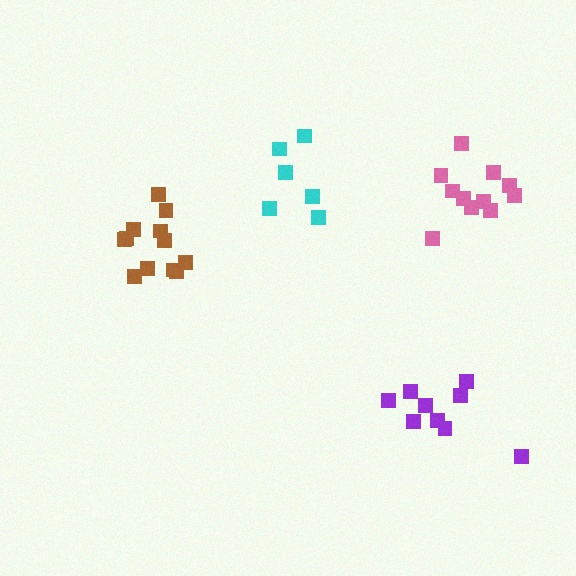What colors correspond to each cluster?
The clusters are colored: cyan, pink, brown, purple.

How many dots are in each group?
Group 1: 6 dots, Group 2: 11 dots, Group 3: 12 dots, Group 4: 9 dots (38 total).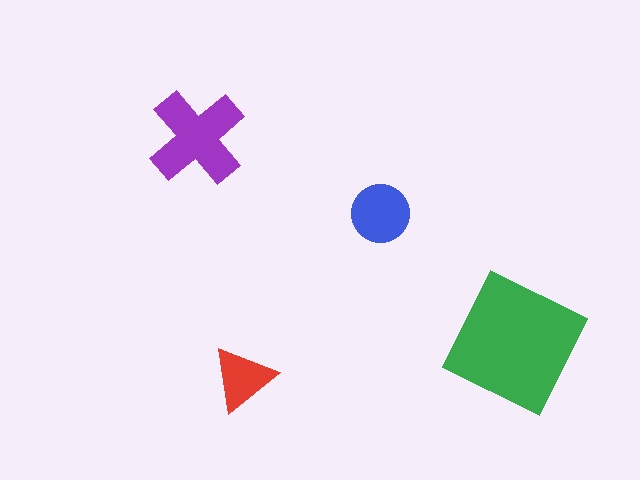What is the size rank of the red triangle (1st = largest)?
4th.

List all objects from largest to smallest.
The green square, the purple cross, the blue circle, the red triangle.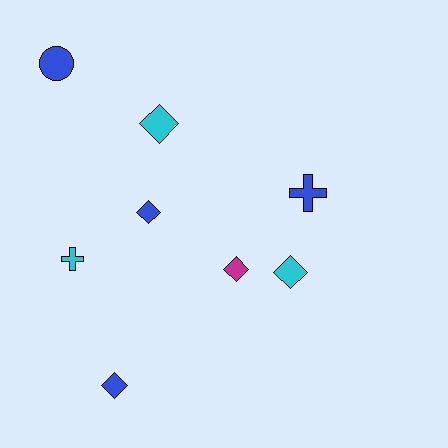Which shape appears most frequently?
Diamond, with 5 objects.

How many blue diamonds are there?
There are 2 blue diamonds.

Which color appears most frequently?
Blue, with 4 objects.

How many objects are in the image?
There are 8 objects.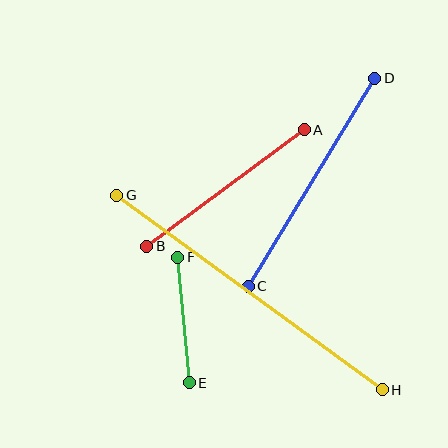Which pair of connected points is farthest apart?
Points G and H are farthest apart.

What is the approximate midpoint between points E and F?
The midpoint is at approximately (183, 320) pixels.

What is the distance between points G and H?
The distance is approximately 329 pixels.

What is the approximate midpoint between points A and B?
The midpoint is at approximately (226, 188) pixels.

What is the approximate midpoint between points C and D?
The midpoint is at approximately (312, 182) pixels.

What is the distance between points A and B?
The distance is approximately 196 pixels.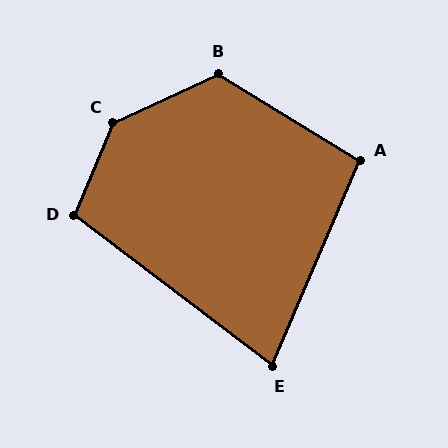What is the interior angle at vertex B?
Approximately 124 degrees (obtuse).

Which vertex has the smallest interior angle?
E, at approximately 76 degrees.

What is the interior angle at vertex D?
Approximately 104 degrees (obtuse).